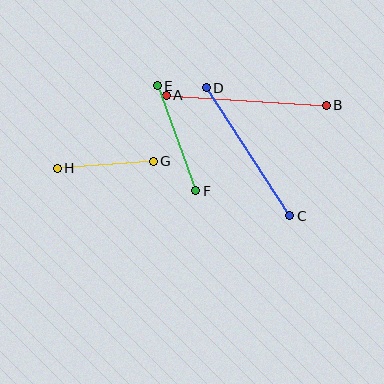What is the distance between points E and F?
The distance is approximately 112 pixels.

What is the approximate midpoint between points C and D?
The midpoint is at approximately (248, 152) pixels.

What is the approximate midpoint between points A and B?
The midpoint is at approximately (246, 100) pixels.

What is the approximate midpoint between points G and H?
The midpoint is at approximately (105, 165) pixels.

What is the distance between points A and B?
The distance is approximately 161 pixels.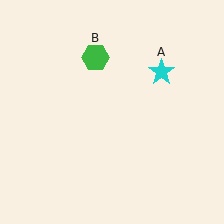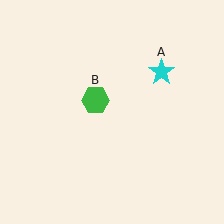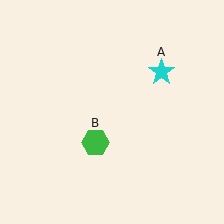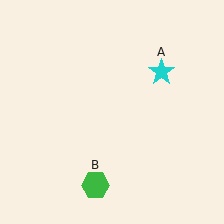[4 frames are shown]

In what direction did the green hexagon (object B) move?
The green hexagon (object B) moved down.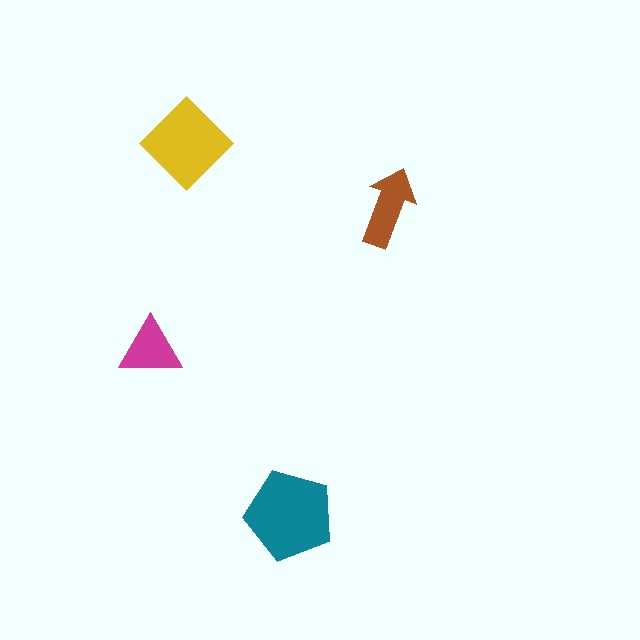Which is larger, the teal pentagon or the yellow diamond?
The teal pentagon.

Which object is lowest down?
The teal pentagon is bottommost.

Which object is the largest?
The teal pentagon.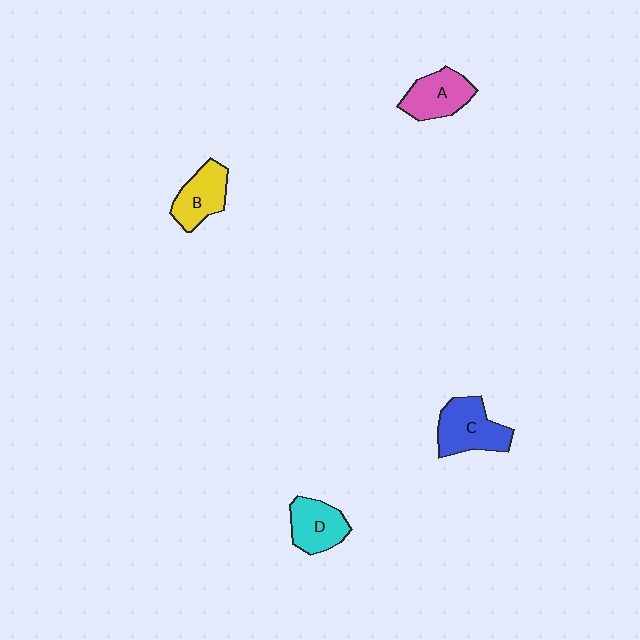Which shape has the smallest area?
Shape D (cyan).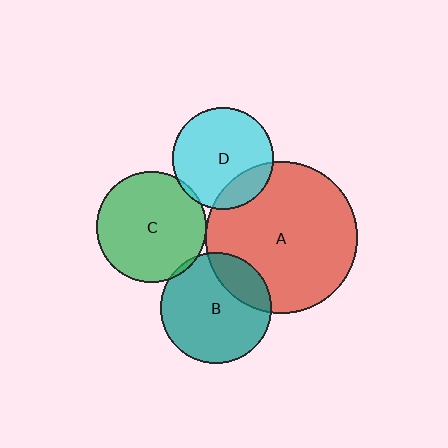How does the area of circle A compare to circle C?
Approximately 1.9 times.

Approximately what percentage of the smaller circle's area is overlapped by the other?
Approximately 20%.